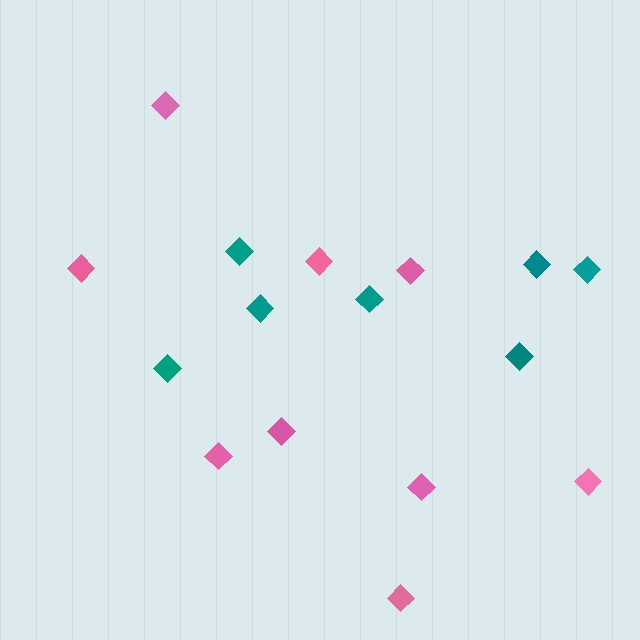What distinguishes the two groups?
There are 2 groups: one group of teal diamonds (7) and one group of pink diamonds (9).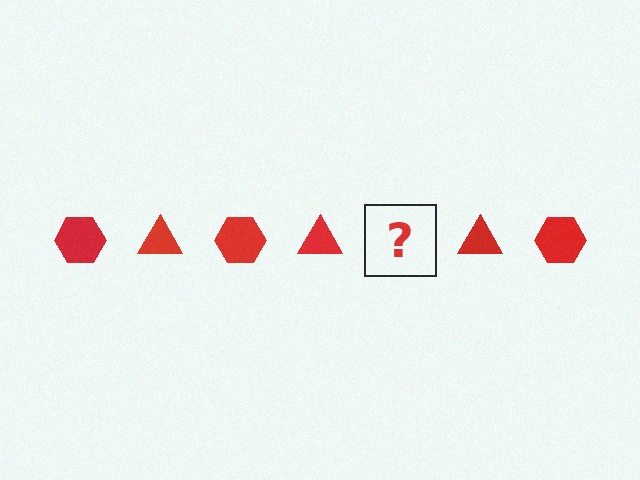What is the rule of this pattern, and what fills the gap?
The rule is that the pattern cycles through hexagon, triangle shapes in red. The gap should be filled with a red hexagon.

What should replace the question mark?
The question mark should be replaced with a red hexagon.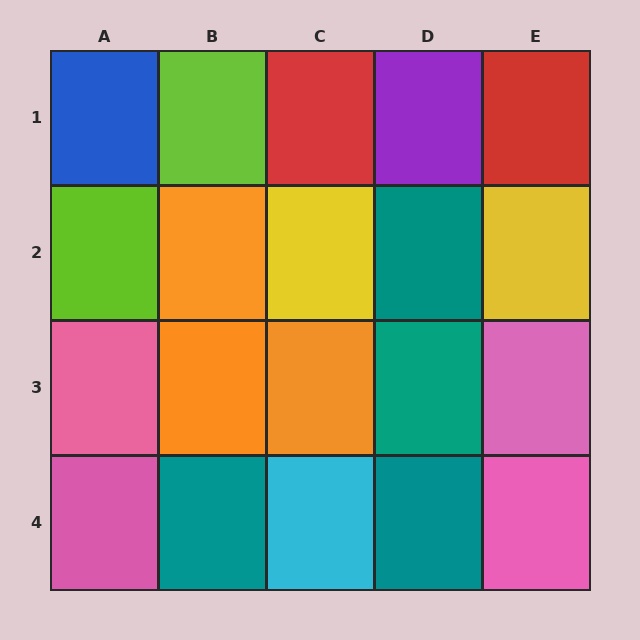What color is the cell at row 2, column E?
Yellow.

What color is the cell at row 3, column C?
Orange.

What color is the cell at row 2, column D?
Teal.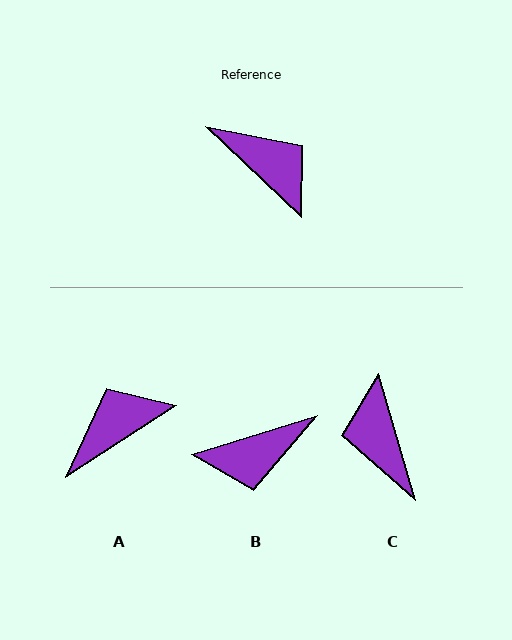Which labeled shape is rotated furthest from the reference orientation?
C, about 150 degrees away.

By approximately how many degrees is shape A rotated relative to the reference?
Approximately 76 degrees counter-clockwise.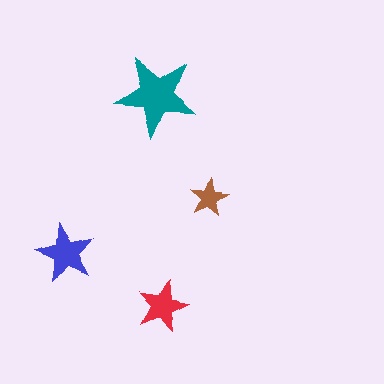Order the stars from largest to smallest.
the teal one, the blue one, the red one, the brown one.